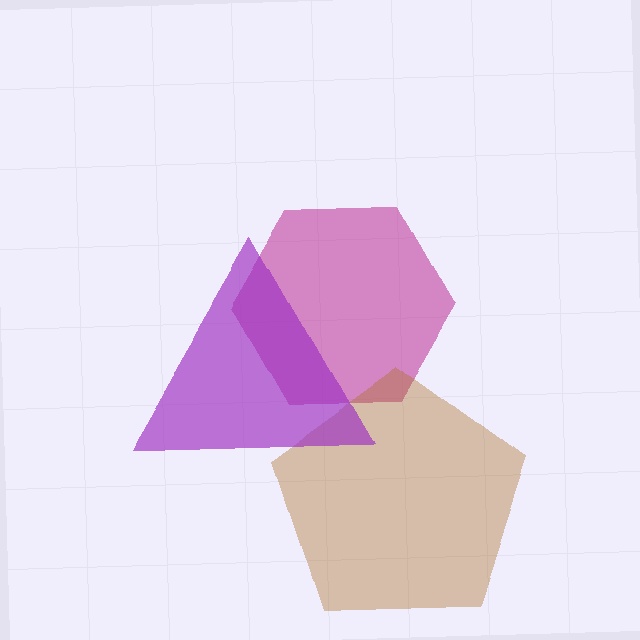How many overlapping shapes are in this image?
There are 3 overlapping shapes in the image.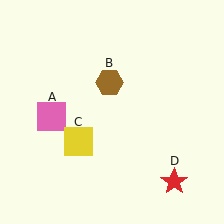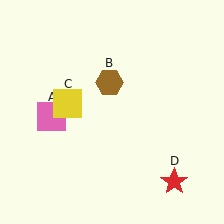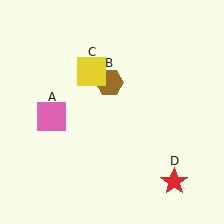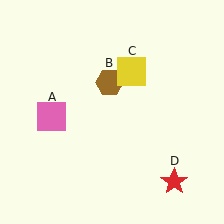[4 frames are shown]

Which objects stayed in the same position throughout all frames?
Pink square (object A) and brown hexagon (object B) and red star (object D) remained stationary.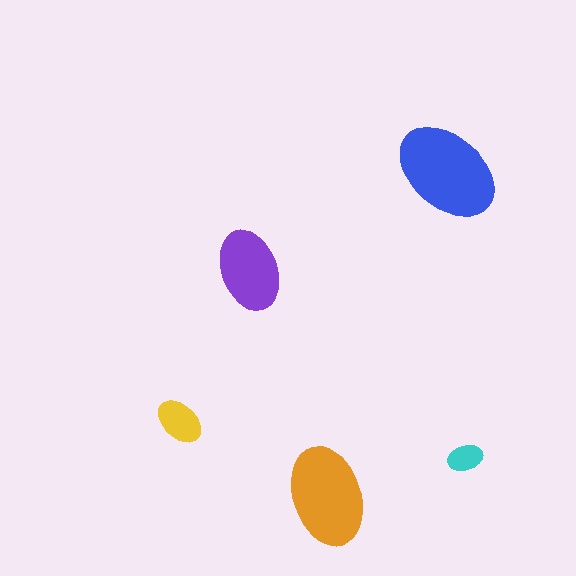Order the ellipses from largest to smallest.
the blue one, the orange one, the purple one, the yellow one, the cyan one.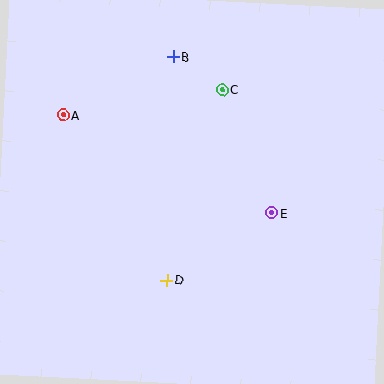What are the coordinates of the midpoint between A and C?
The midpoint between A and C is at (143, 102).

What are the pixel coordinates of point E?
Point E is at (272, 213).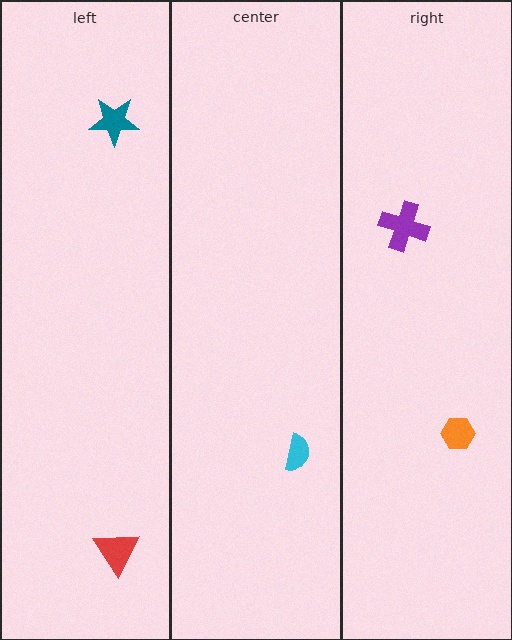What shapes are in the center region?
The cyan semicircle.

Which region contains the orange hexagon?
The right region.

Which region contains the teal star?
The left region.